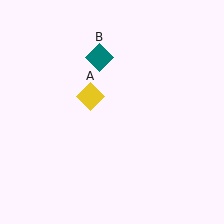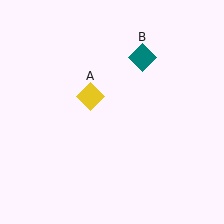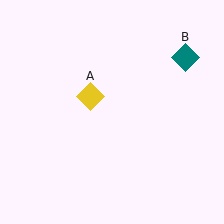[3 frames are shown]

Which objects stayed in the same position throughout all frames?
Yellow diamond (object A) remained stationary.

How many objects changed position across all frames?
1 object changed position: teal diamond (object B).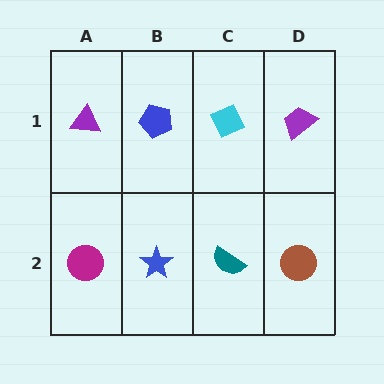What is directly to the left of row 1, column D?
A cyan diamond.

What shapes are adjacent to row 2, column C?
A cyan diamond (row 1, column C), a blue star (row 2, column B), a brown circle (row 2, column D).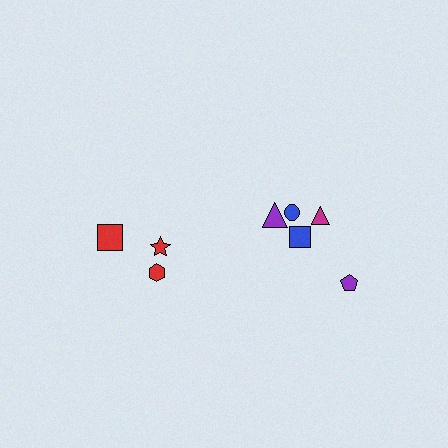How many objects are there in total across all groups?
There are 8 objects.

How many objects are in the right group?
There are 5 objects.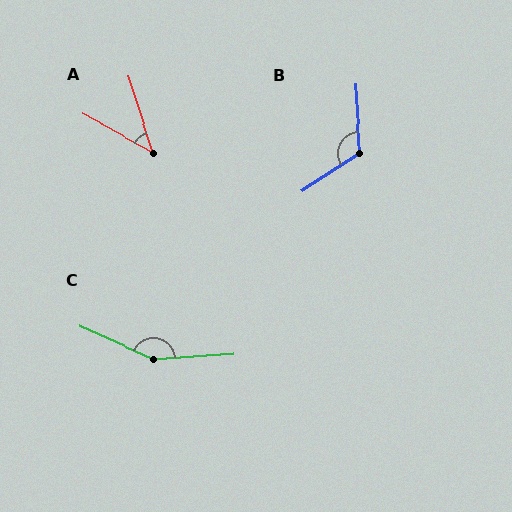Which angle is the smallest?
A, at approximately 44 degrees.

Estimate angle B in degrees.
Approximately 119 degrees.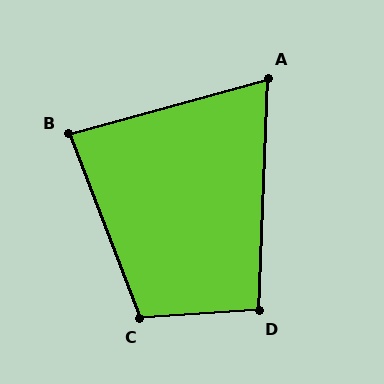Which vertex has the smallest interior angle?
A, at approximately 73 degrees.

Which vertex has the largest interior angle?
C, at approximately 107 degrees.